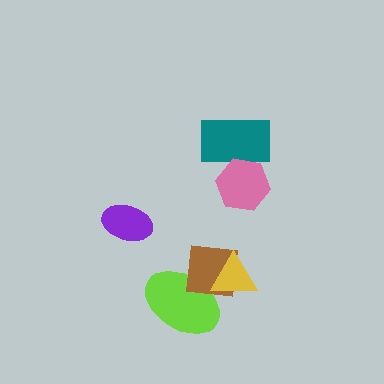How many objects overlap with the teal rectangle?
1 object overlaps with the teal rectangle.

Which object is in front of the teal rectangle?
The pink hexagon is in front of the teal rectangle.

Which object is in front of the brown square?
The yellow triangle is in front of the brown square.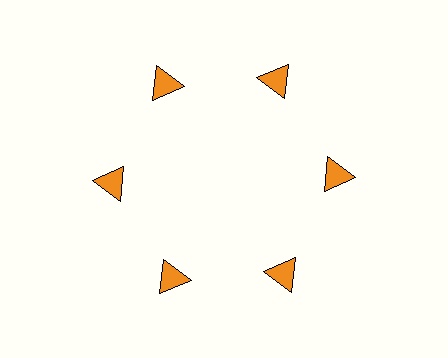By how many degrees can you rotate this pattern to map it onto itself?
The pattern maps onto itself every 60 degrees of rotation.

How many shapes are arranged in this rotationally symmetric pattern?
There are 6 shapes, arranged in 6 groups of 1.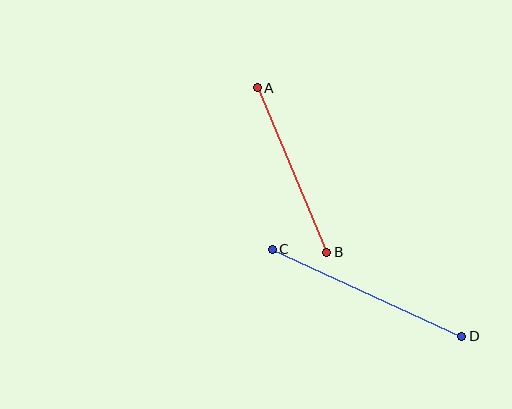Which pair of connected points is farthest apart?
Points C and D are farthest apart.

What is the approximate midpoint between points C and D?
The midpoint is at approximately (367, 293) pixels.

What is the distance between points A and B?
The distance is approximately 178 pixels.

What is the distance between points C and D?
The distance is approximately 208 pixels.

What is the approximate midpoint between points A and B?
The midpoint is at approximately (292, 170) pixels.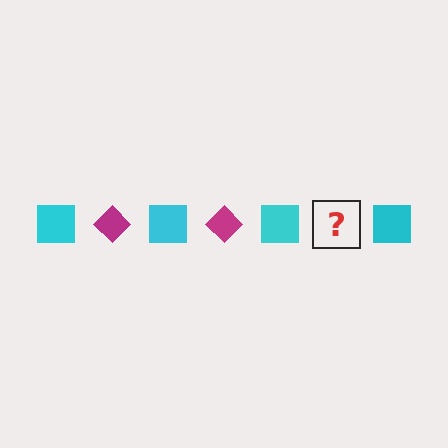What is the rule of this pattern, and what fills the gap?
The rule is that the pattern alternates between cyan square and magenta diamond. The gap should be filled with a magenta diamond.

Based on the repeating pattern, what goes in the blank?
The blank should be a magenta diamond.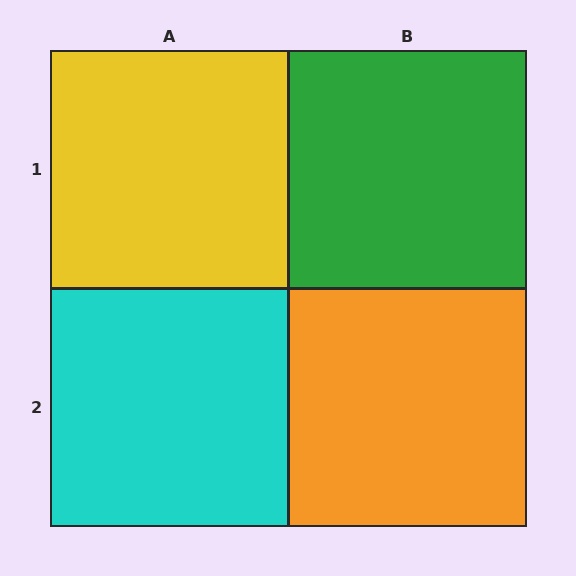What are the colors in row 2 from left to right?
Cyan, orange.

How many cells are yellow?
1 cell is yellow.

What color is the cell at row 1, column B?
Green.